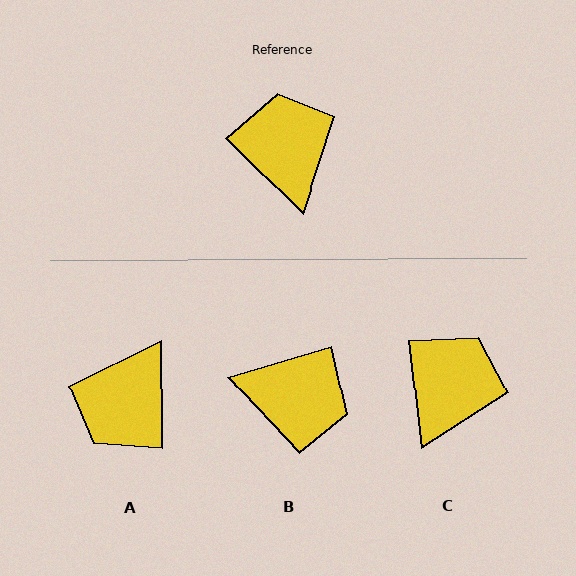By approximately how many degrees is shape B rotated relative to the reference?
Approximately 119 degrees clockwise.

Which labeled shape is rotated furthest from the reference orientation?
A, about 135 degrees away.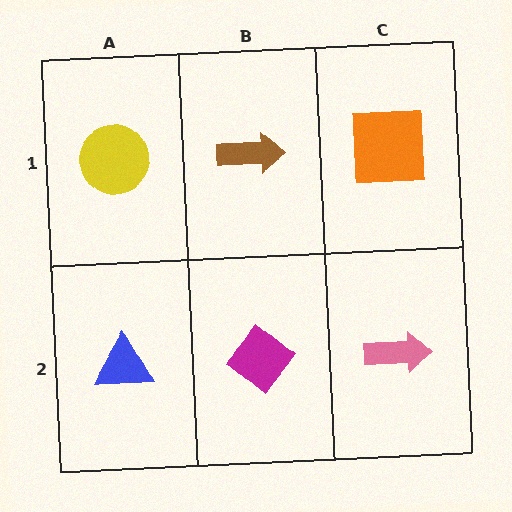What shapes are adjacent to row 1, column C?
A pink arrow (row 2, column C), a brown arrow (row 1, column B).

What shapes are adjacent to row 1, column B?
A magenta diamond (row 2, column B), a yellow circle (row 1, column A), an orange square (row 1, column C).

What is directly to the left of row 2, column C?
A magenta diamond.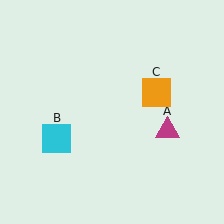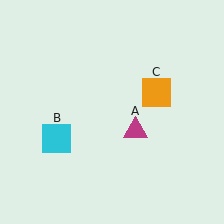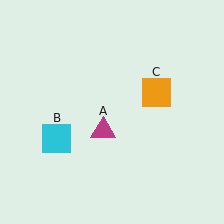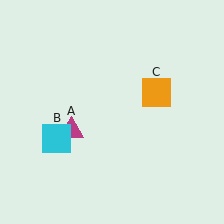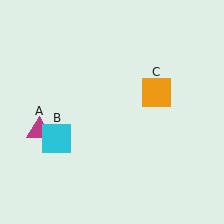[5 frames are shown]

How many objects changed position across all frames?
1 object changed position: magenta triangle (object A).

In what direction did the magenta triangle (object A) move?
The magenta triangle (object A) moved left.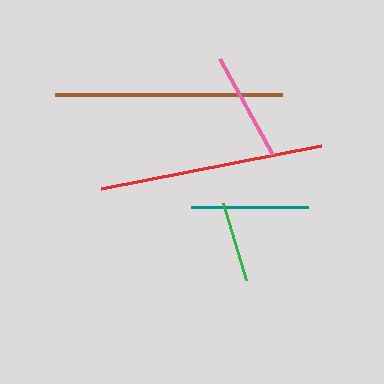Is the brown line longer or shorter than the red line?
The brown line is longer than the red line.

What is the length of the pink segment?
The pink segment is approximately 109 pixels long.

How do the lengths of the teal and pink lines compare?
The teal and pink lines are approximately the same length.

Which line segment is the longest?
The brown line is the longest at approximately 227 pixels.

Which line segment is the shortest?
The green line is the shortest at approximately 81 pixels.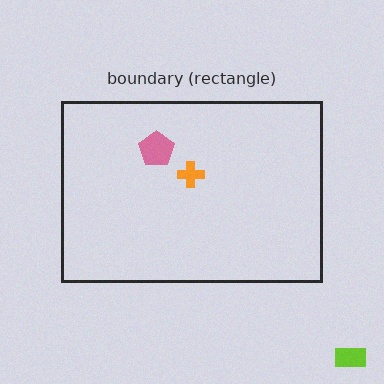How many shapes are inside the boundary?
2 inside, 1 outside.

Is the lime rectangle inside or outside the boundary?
Outside.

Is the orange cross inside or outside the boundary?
Inside.